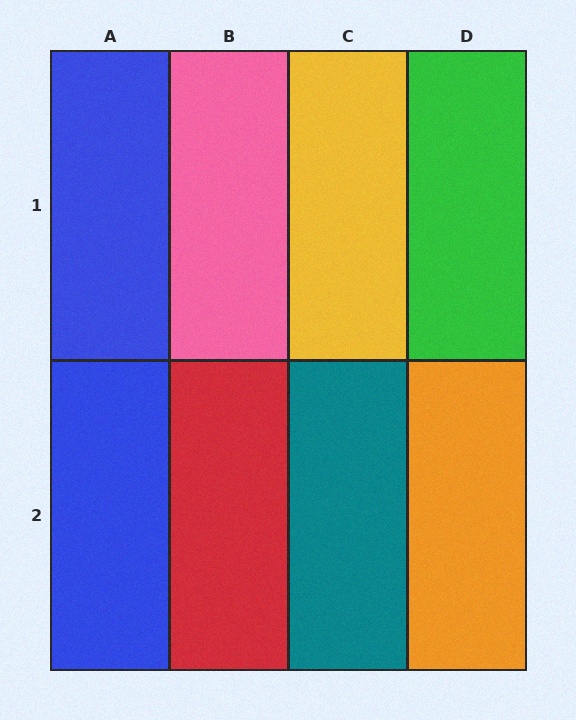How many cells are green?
1 cell is green.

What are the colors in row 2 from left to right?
Blue, red, teal, orange.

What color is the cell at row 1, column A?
Blue.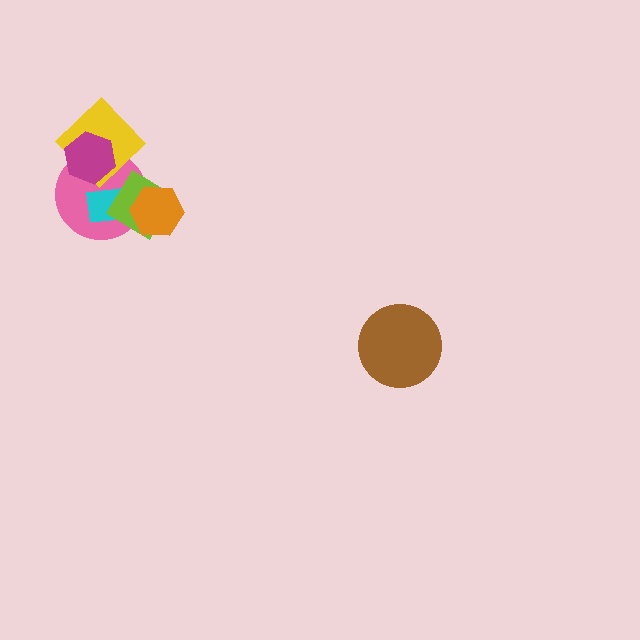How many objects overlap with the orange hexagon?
3 objects overlap with the orange hexagon.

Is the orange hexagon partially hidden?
No, no other shape covers it.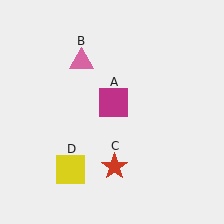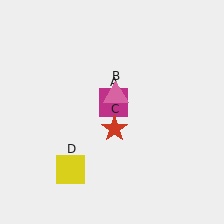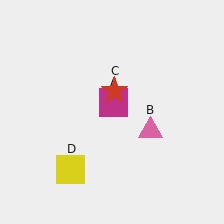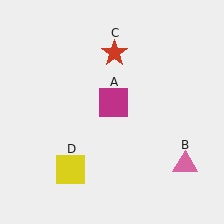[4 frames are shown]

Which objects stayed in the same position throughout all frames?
Magenta square (object A) and yellow square (object D) remained stationary.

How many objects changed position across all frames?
2 objects changed position: pink triangle (object B), red star (object C).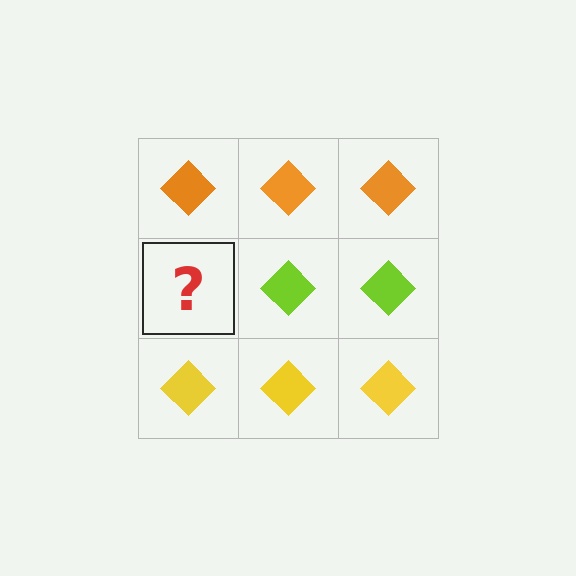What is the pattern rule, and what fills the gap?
The rule is that each row has a consistent color. The gap should be filled with a lime diamond.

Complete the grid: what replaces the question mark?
The question mark should be replaced with a lime diamond.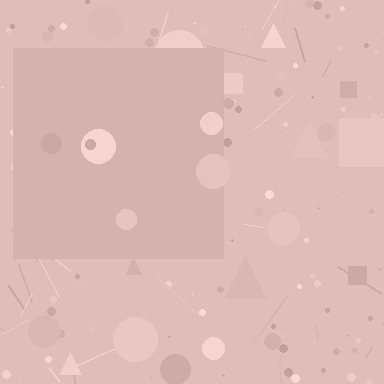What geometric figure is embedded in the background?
A square is embedded in the background.